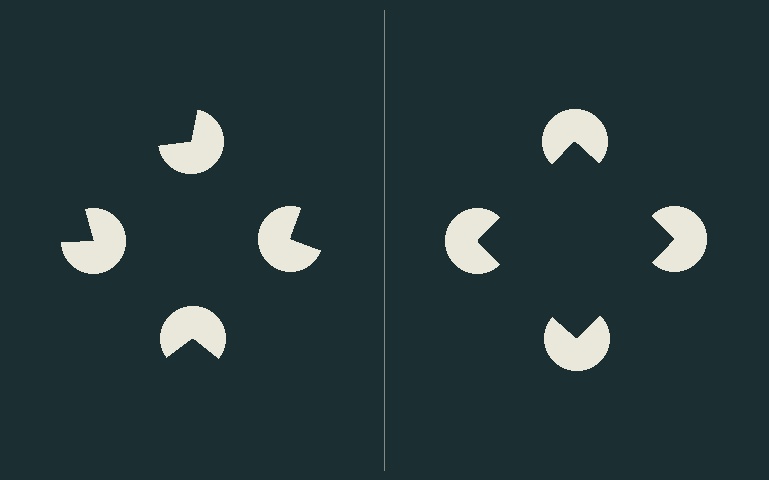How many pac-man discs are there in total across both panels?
8 — 4 on each side.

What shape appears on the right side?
An illusory square.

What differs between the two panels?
The pac-man discs are positioned identically on both sides; only the wedge orientations differ. On the right they align to a square; on the left they are misaligned.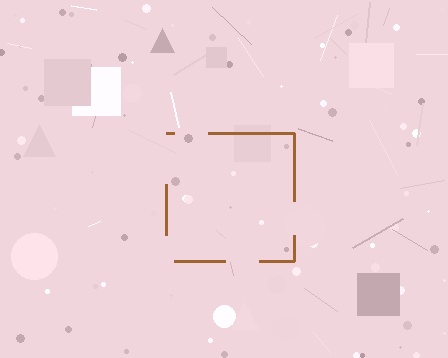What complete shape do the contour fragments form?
The contour fragments form a square.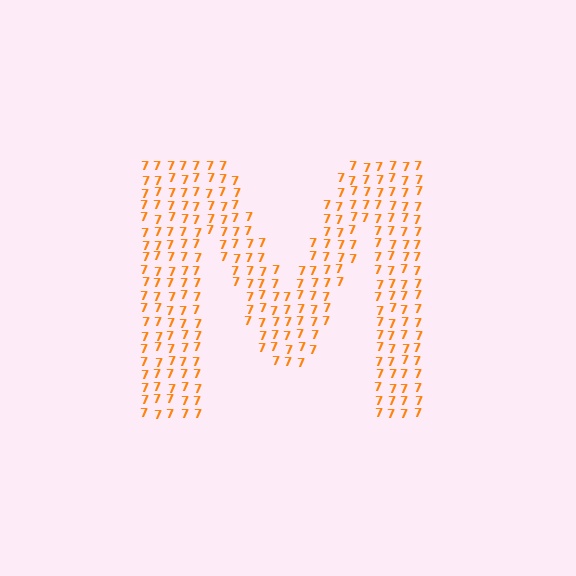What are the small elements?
The small elements are digit 7's.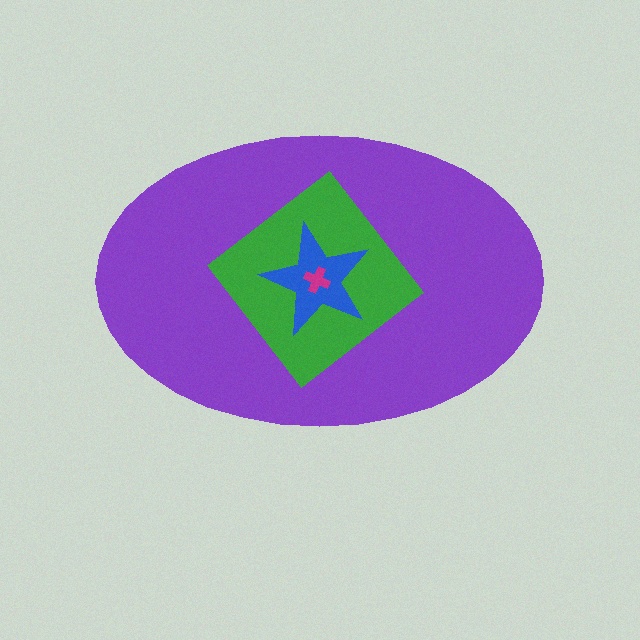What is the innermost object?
The magenta cross.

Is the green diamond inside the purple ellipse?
Yes.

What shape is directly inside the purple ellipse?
The green diamond.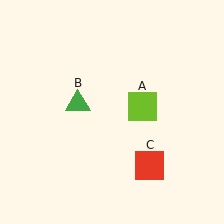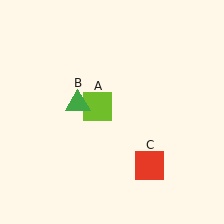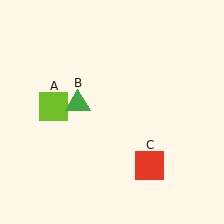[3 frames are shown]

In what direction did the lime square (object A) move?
The lime square (object A) moved left.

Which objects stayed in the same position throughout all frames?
Green triangle (object B) and red square (object C) remained stationary.